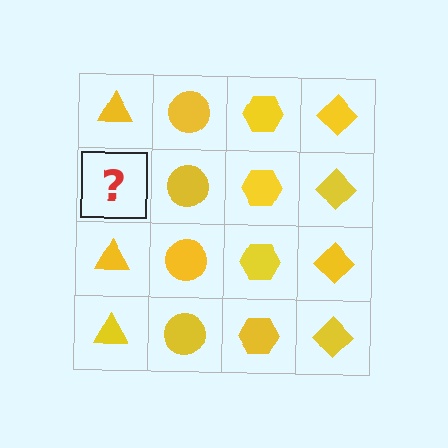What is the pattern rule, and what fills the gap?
The rule is that each column has a consistent shape. The gap should be filled with a yellow triangle.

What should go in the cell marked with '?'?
The missing cell should contain a yellow triangle.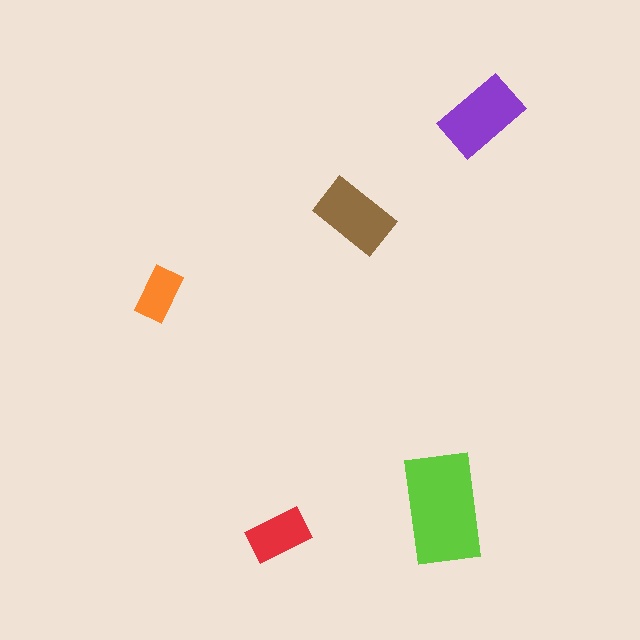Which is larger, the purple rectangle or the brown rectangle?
The purple one.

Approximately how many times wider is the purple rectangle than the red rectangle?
About 1.5 times wider.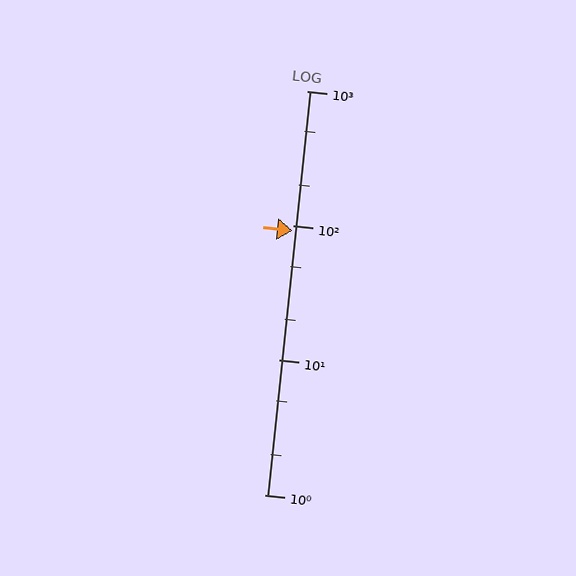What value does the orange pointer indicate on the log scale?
The pointer indicates approximately 92.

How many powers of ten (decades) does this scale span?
The scale spans 3 decades, from 1 to 1000.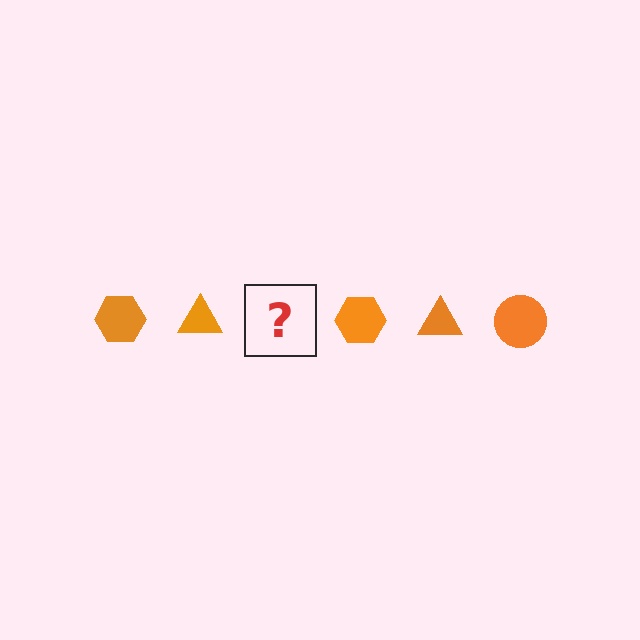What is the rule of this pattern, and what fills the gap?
The rule is that the pattern cycles through hexagon, triangle, circle shapes in orange. The gap should be filled with an orange circle.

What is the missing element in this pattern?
The missing element is an orange circle.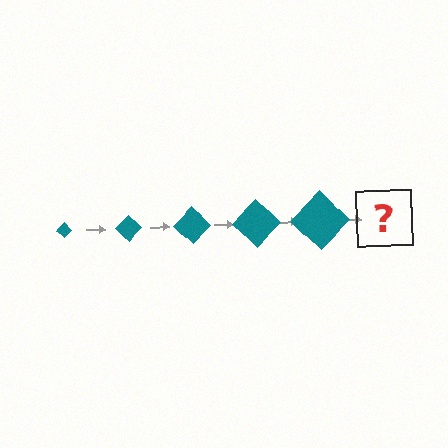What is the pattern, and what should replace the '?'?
The pattern is that the diamond gets progressively larger each step. The '?' should be a teal diamond, larger than the previous one.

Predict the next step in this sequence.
The next step is a teal diamond, larger than the previous one.